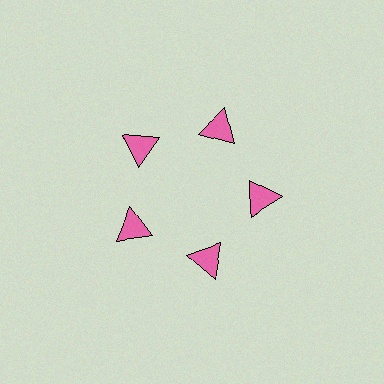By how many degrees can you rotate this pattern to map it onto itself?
The pattern maps onto itself every 72 degrees of rotation.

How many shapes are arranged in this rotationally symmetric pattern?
There are 5 shapes, arranged in 5 groups of 1.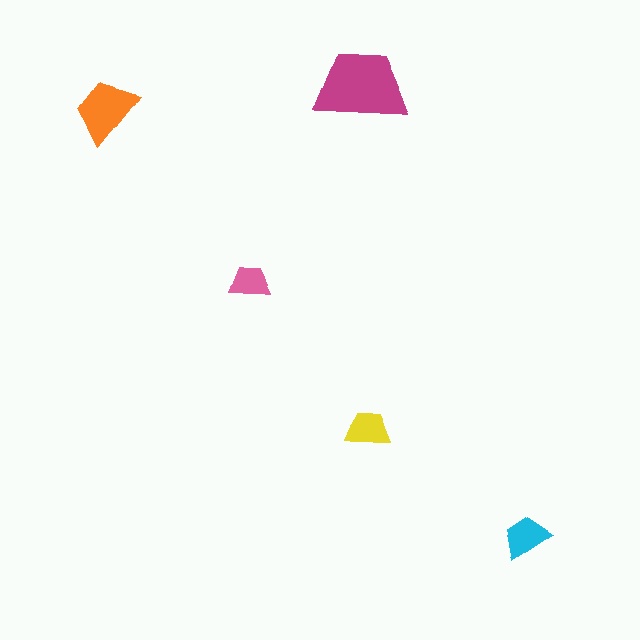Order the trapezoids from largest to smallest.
the magenta one, the orange one, the cyan one, the yellow one, the pink one.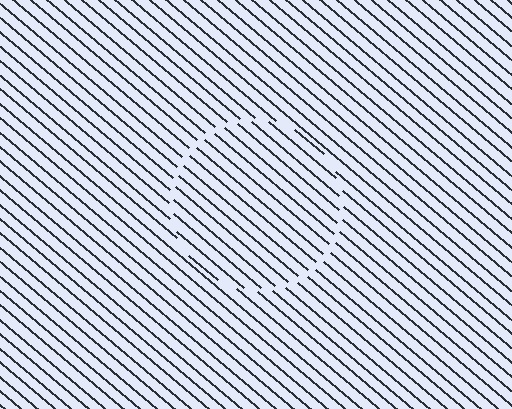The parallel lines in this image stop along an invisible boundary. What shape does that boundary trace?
An illusory circle. The interior of the shape contains the same grating, shifted by half a period — the contour is defined by the phase discontinuity where line-ends from the inner and outer gratings abut.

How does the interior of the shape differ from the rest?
The interior of the shape contains the same grating, shifted by half a period — the contour is defined by the phase discontinuity where line-ends from the inner and outer gratings abut.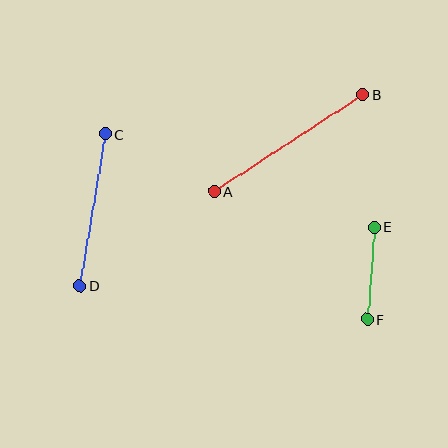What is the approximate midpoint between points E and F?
The midpoint is at approximately (371, 273) pixels.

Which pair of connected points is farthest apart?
Points A and B are farthest apart.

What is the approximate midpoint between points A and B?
The midpoint is at approximately (288, 143) pixels.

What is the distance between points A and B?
The distance is approximately 178 pixels.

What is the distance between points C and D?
The distance is approximately 154 pixels.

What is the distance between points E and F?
The distance is approximately 93 pixels.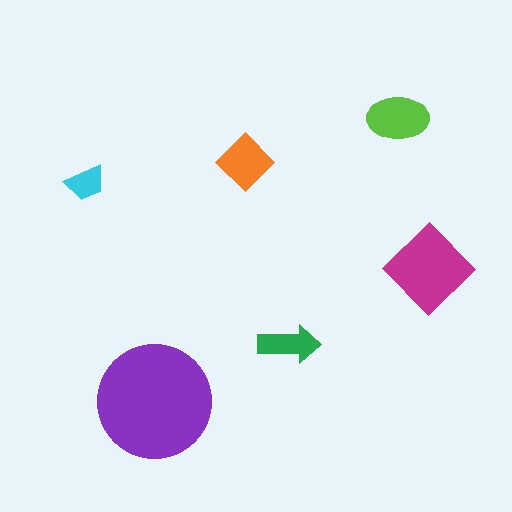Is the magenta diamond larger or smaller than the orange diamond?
Larger.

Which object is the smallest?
The cyan trapezoid.